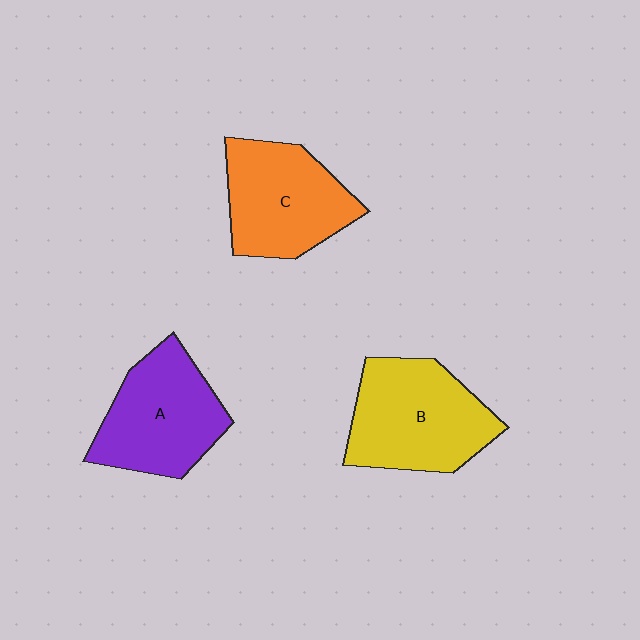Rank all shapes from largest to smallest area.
From largest to smallest: B (yellow), A (purple), C (orange).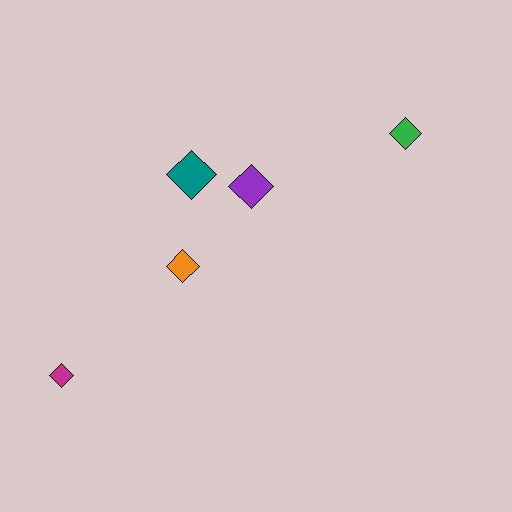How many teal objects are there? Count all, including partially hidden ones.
There is 1 teal object.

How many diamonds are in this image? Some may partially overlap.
There are 5 diamonds.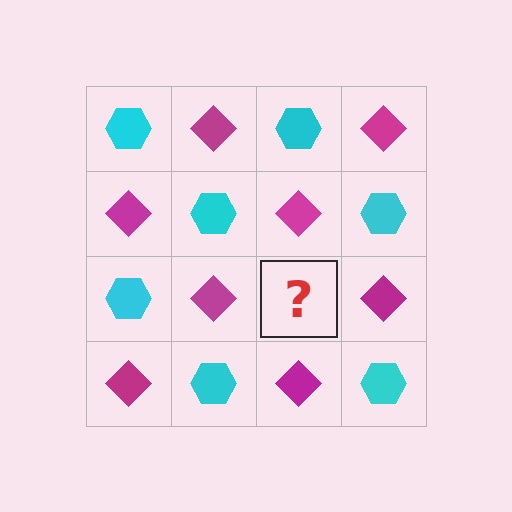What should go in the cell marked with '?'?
The missing cell should contain a cyan hexagon.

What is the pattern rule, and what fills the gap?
The rule is that it alternates cyan hexagon and magenta diamond in a checkerboard pattern. The gap should be filled with a cyan hexagon.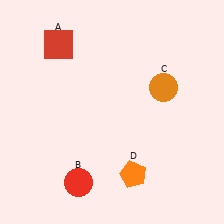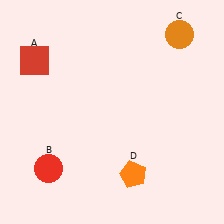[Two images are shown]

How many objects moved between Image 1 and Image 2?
3 objects moved between the two images.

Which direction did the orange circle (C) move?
The orange circle (C) moved up.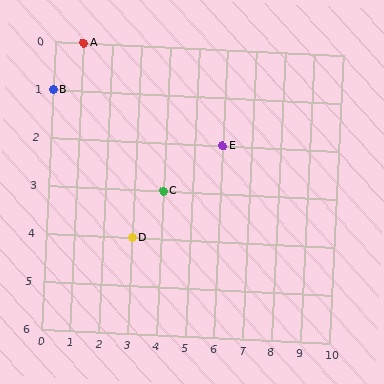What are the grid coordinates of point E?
Point E is at grid coordinates (6, 2).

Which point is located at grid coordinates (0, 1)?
Point B is at (0, 1).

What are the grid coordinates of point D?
Point D is at grid coordinates (3, 4).